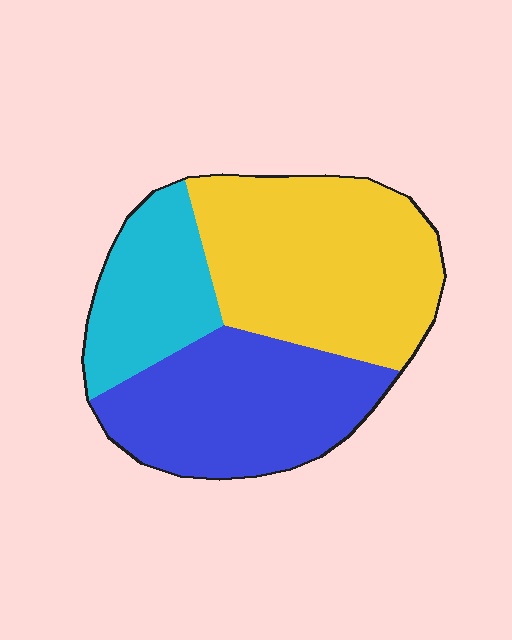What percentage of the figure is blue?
Blue takes up about one third (1/3) of the figure.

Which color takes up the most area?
Yellow, at roughly 45%.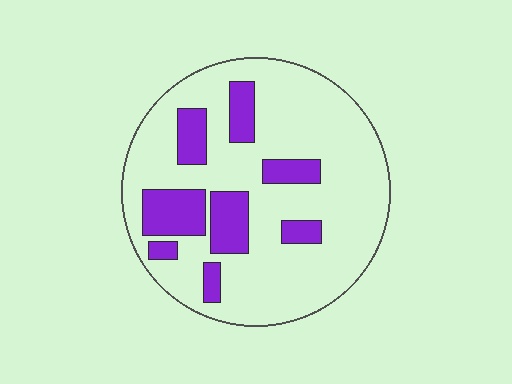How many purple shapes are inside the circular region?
8.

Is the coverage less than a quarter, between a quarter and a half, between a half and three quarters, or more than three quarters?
Less than a quarter.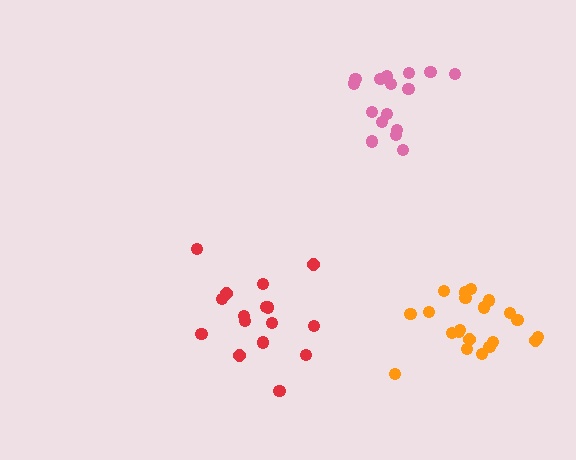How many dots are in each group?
Group 1: 16 dots, Group 2: 21 dots, Group 3: 16 dots (53 total).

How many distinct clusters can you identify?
There are 3 distinct clusters.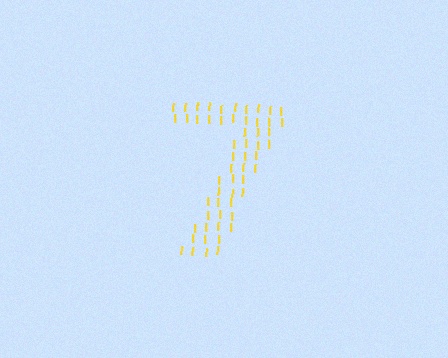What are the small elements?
The small elements are letter I's.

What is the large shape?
The large shape is the digit 7.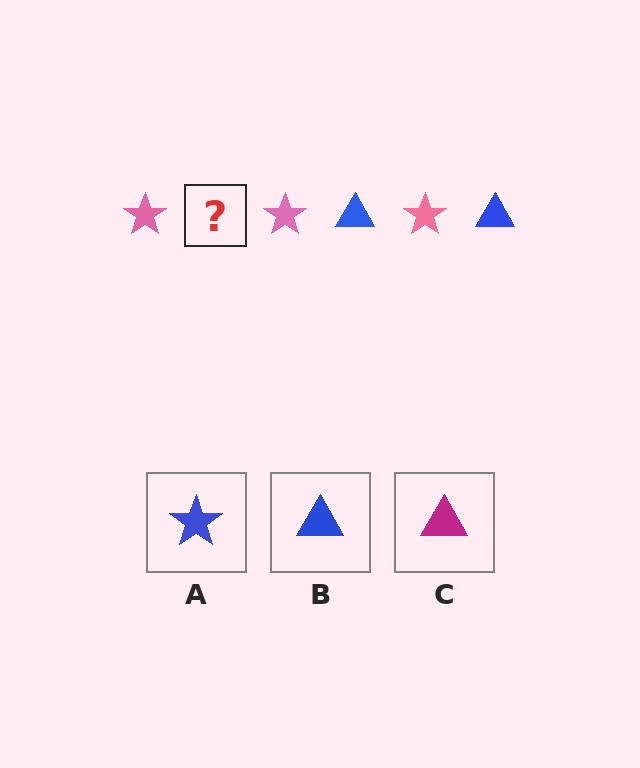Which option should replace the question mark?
Option B.